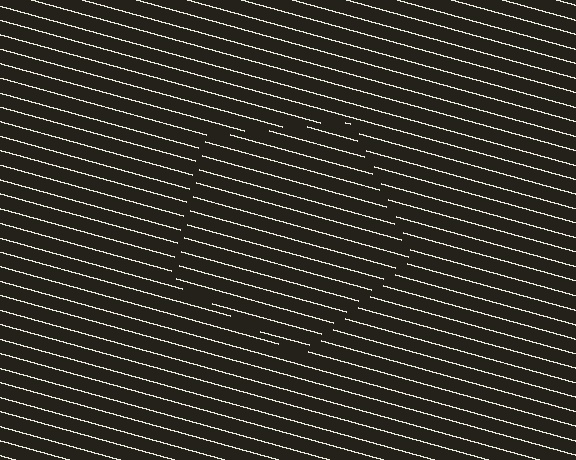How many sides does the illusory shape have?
5 sides — the line-ends trace a pentagon.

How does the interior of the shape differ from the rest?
The interior of the shape contains the same grating, shifted by half a period — the contour is defined by the phase discontinuity where line-ends from the inner and outer gratings abut.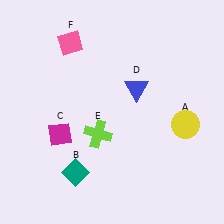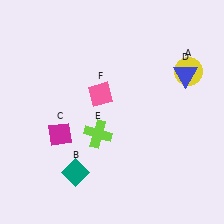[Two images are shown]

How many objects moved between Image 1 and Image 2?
3 objects moved between the two images.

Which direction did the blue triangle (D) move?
The blue triangle (D) moved right.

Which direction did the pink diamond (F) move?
The pink diamond (F) moved down.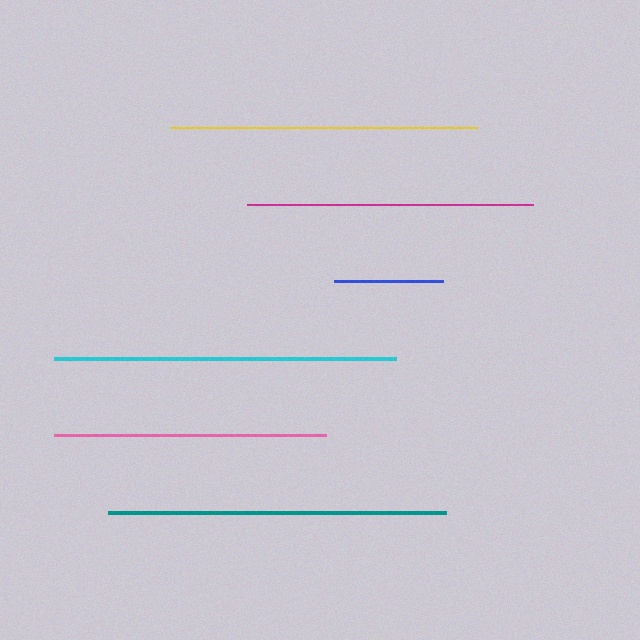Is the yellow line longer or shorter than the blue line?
The yellow line is longer than the blue line.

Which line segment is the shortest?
The blue line is the shortest at approximately 110 pixels.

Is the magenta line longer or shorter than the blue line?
The magenta line is longer than the blue line.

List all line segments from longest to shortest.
From longest to shortest: cyan, teal, yellow, magenta, pink, blue.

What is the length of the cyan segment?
The cyan segment is approximately 343 pixels long.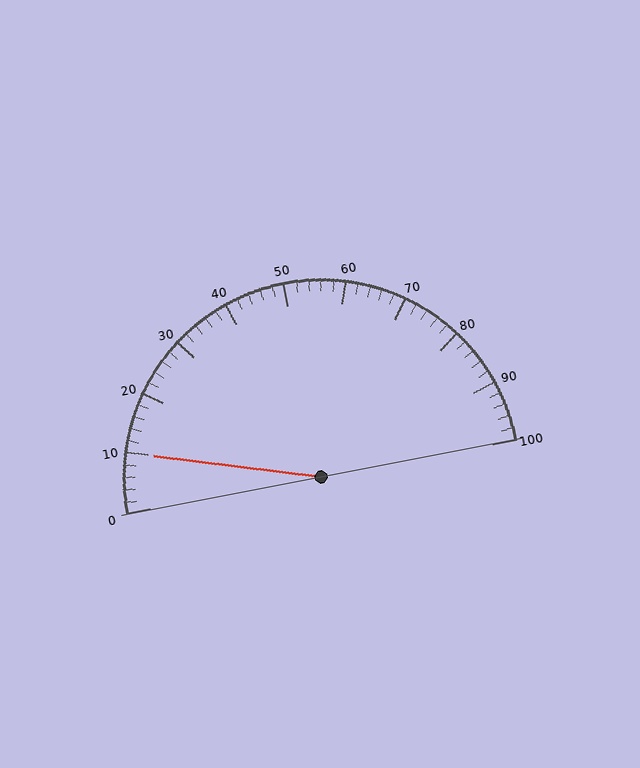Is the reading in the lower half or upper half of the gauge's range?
The reading is in the lower half of the range (0 to 100).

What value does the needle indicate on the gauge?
The needle indicates approximately 10.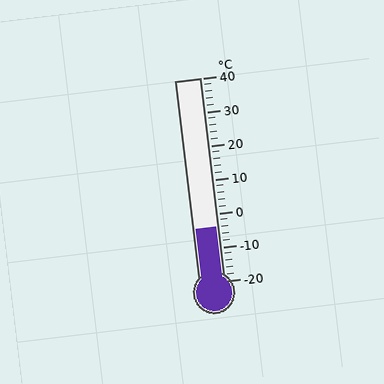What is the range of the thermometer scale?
The thermometer scale ranges from -20°C to 40°C.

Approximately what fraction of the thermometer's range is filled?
The thermometer is filled to approximately 25% of its range.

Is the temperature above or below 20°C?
The temperature is below 20°C.